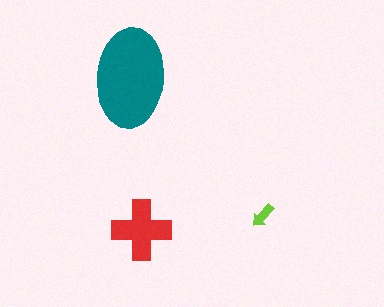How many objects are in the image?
There are 3 objects in the image.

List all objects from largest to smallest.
The teal ellipse, the red cross, the lime arrow.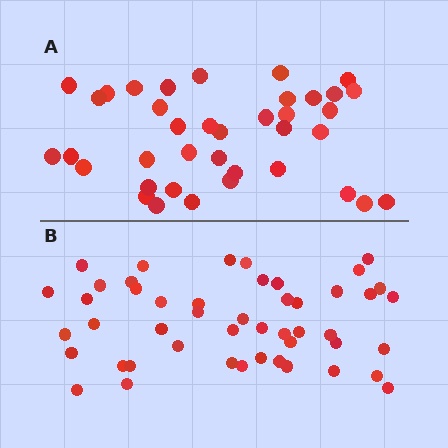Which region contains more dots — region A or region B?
Region B (the bottom region) has more dots.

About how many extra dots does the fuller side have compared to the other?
Region B has roughly 10 or so more dots than region A.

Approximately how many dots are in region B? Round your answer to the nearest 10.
About 50 dots. (The exact count is 48, which rounds to 50.)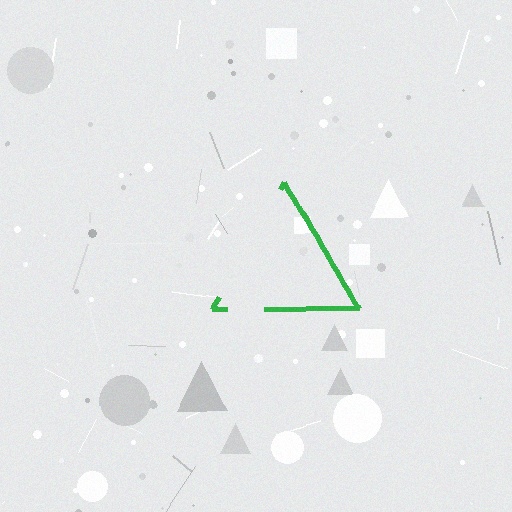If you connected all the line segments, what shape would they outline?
They would outline a triangle.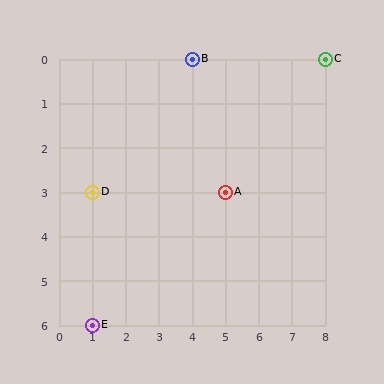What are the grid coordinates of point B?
Point B is at grid coordinates (4, 0).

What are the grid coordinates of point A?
Point A is at grid coordinates (5, 3).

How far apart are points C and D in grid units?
Points C and D are 7 columns and 3 rows apart (about 7.6 grid units diagonally).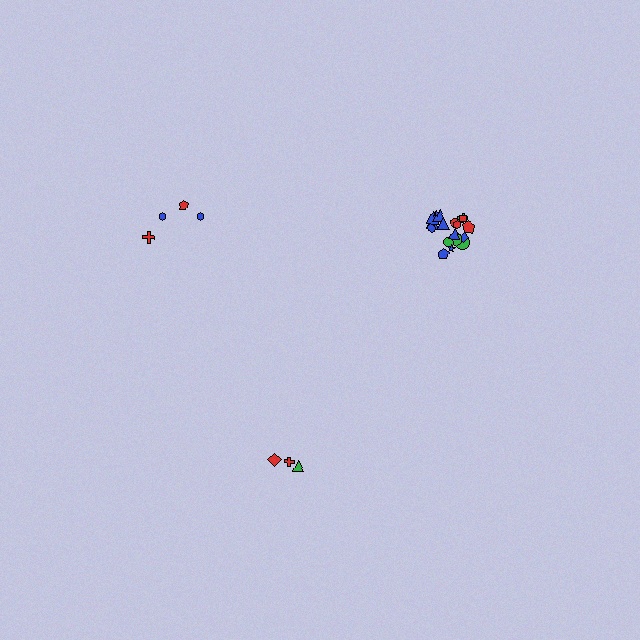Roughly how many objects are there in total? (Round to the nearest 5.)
Roughly 25 objects in total.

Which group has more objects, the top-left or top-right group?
The top-right group.